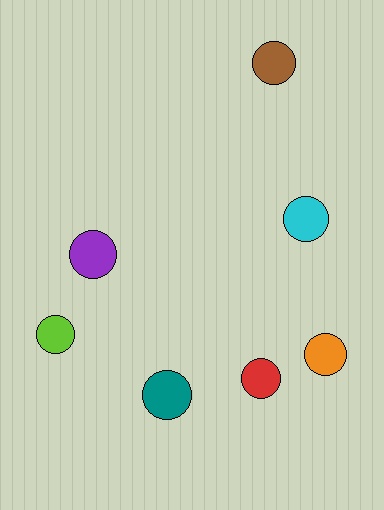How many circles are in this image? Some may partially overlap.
There are 7 circles.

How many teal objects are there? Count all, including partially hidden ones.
There is 1 teal object.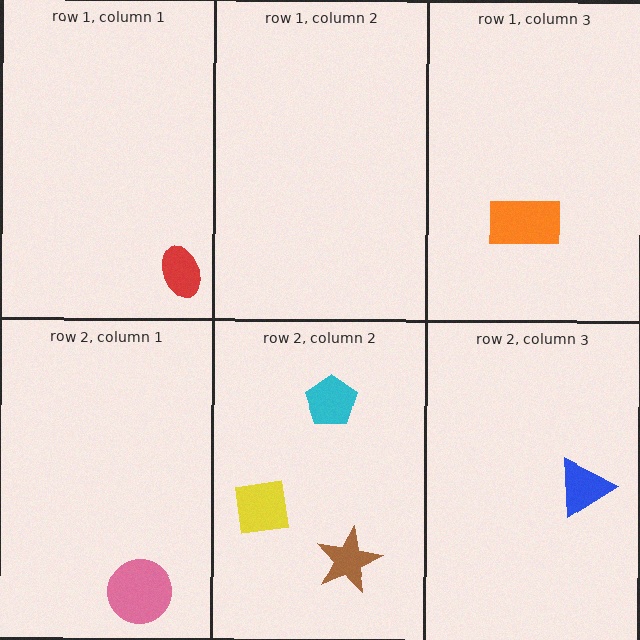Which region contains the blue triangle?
The row 2, column 3 region.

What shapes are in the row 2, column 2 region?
The cyan pentagon, the yellow square, the brown star.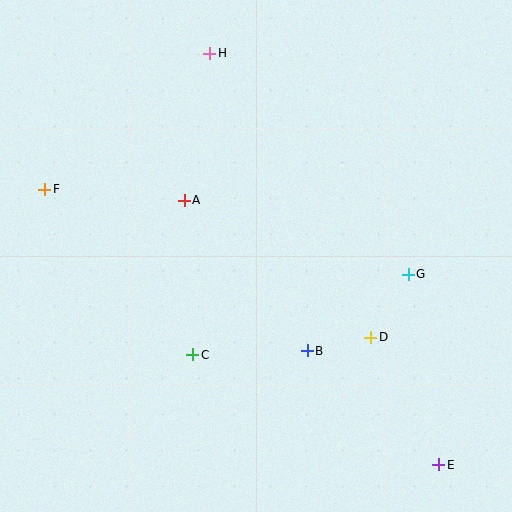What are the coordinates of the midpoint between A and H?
The midpoint between A and H is at (197, 127).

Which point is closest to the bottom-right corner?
Point E is closest to the bottom-right corner.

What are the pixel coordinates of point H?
Point H is at (210, 53).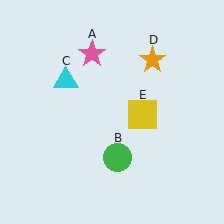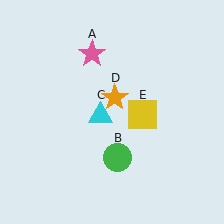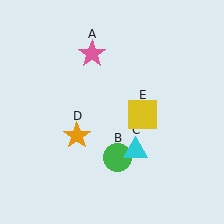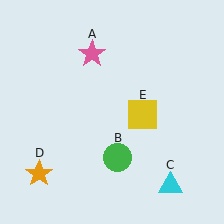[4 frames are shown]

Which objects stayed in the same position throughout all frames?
Pink star (object A) and green circle (object B) and yellow square (object E) remained stationary.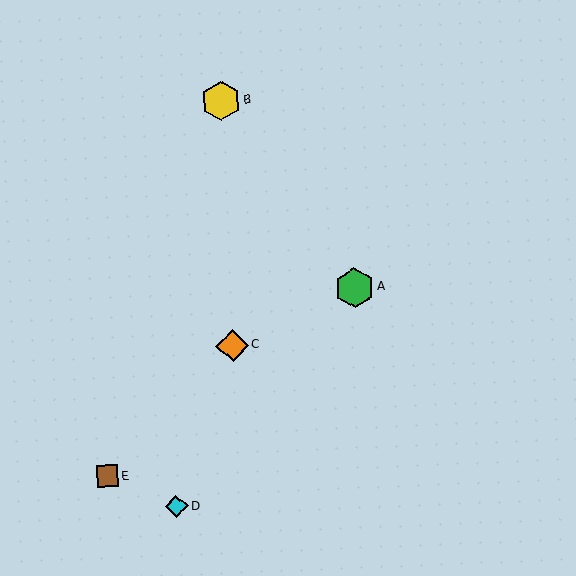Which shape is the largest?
The green hexagon (labeled A) is the largest.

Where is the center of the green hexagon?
The center of the green hexagon is at (355, 288).